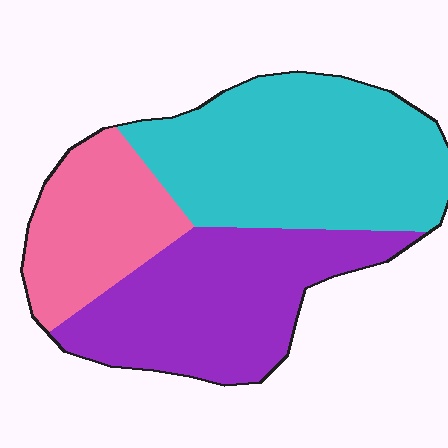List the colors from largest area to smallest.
From largest to smallest: cyan, purple, pink.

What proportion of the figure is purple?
Purple covers 35% of the figure.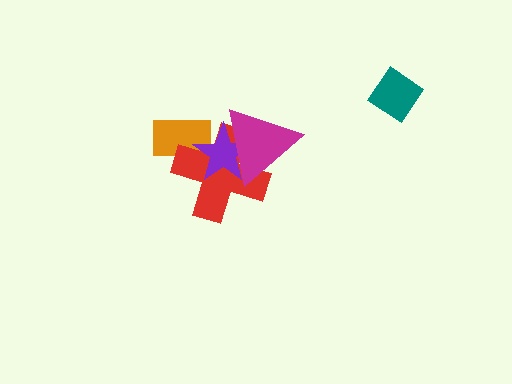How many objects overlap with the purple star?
3 objects overlap with the purple star.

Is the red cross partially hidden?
Yes, it is partially covered by another shape.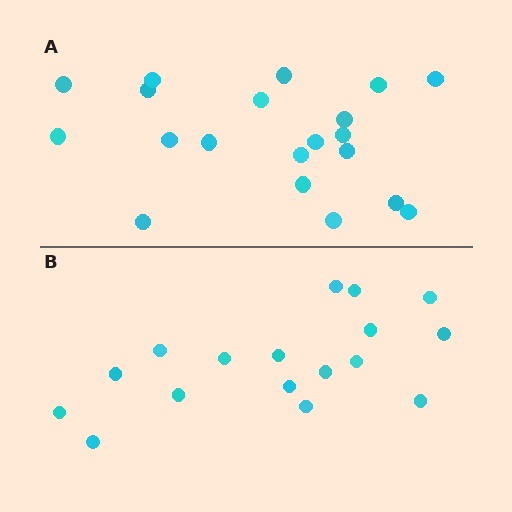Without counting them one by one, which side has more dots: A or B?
Region A (the top region) has more dots.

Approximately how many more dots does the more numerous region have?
Region A has just a few more — roughly 2 or 3 more dots than region B.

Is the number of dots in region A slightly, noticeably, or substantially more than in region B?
Region A has only slightly more — the two regions are fairly close. The ratio is roughly 1.2 to 1.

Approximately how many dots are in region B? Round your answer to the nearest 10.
About 20 dots. (The exact count is 17, which rounds to 20.)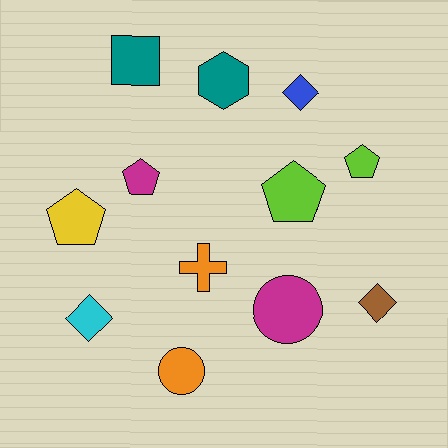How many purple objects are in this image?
There are no purple objects.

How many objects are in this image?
There are 12 objects.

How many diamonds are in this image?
There are 3 diamonds.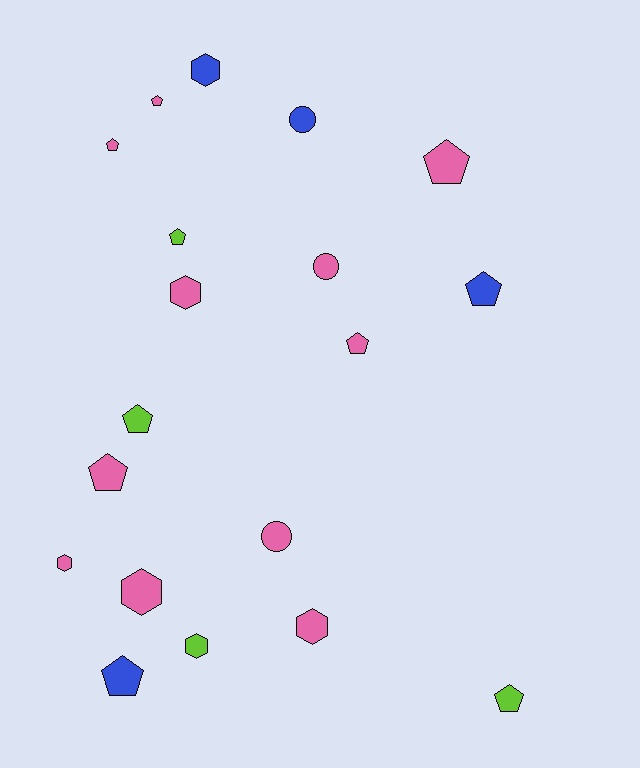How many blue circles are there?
There is 1 blue circle.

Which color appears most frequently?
Pink, with 11 objects.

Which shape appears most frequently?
Pentagon, with 10 objects.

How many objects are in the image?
There are 19 objects.